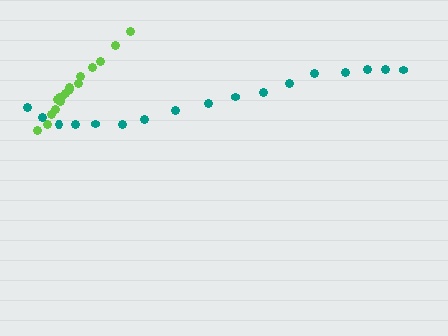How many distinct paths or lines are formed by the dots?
There are 2 distinct paths.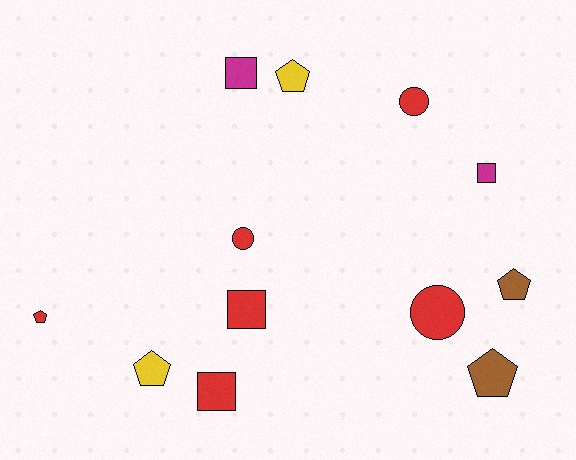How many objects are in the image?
There are 12 objects.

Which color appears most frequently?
Red, with 6 objects.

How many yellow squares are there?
There are no yellow squares.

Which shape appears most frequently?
Pentagon, with 5 objects.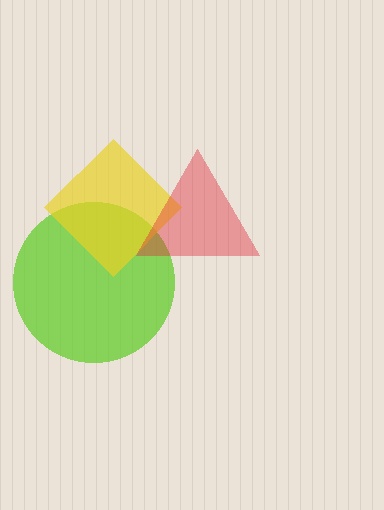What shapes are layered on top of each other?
The layered shapes are: a lime circle, a yellow diamond, a red triangle.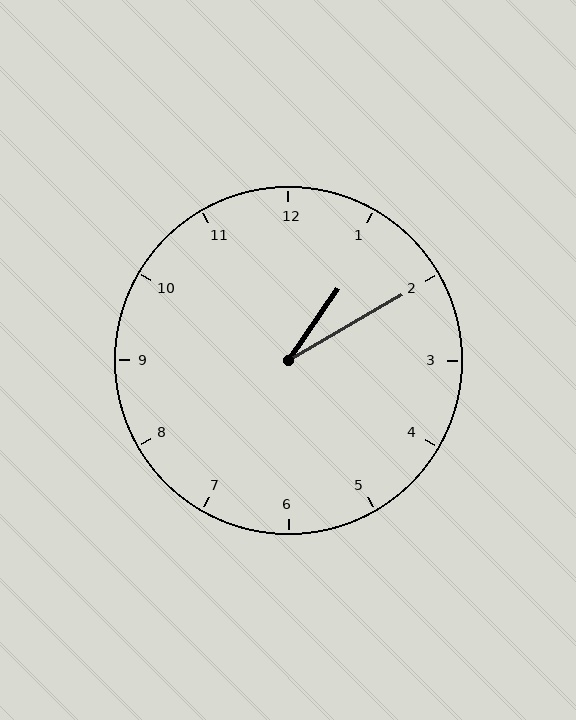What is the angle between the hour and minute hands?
Approximately 25 degrees.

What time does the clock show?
1:10.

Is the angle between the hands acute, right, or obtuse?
It is acute.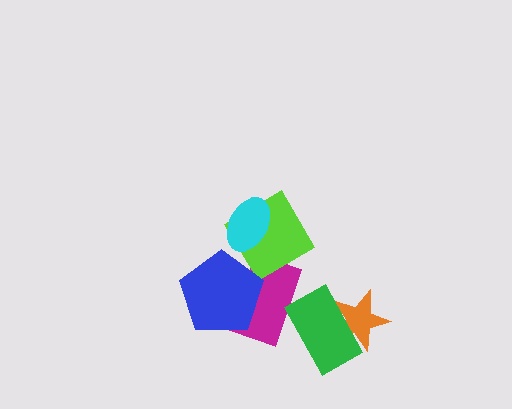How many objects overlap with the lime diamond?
2 objects overlap with the lime diamond.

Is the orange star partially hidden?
Yes, it is partially covered by another shape.